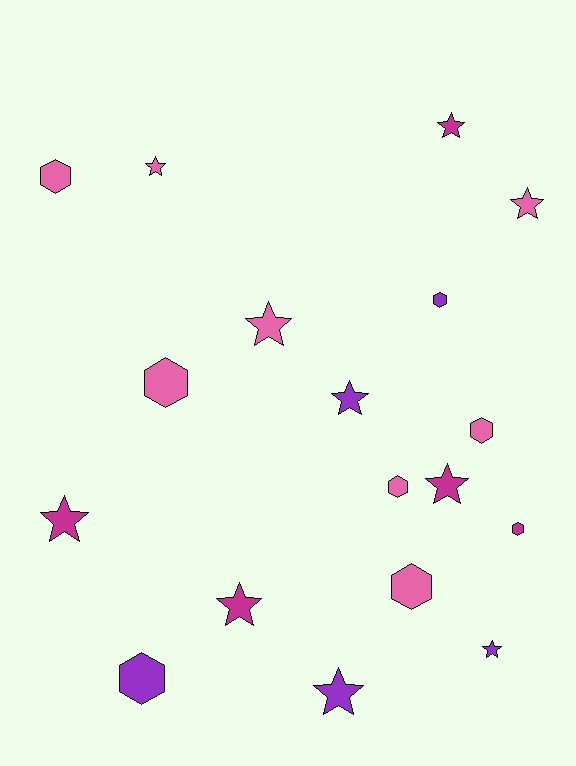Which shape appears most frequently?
Star, with 10 objects.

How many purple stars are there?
There are 3 purple stars.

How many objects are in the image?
There are 18 objects.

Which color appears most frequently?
Pink, with 8 objects.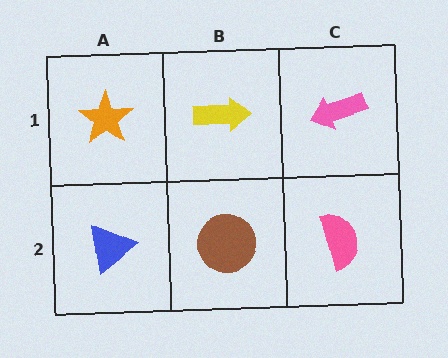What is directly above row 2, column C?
A pink arrow.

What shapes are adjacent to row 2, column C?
A pink arrow (row 1, column C), a brown circle (row 2, column B).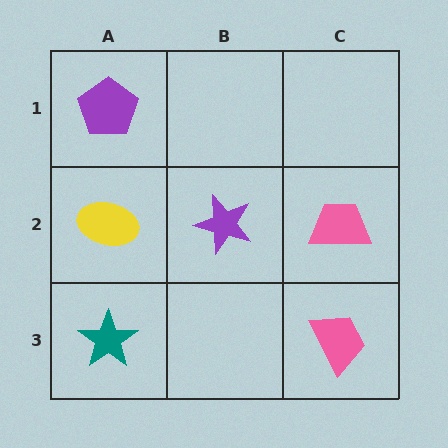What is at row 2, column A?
A yellow ellipse.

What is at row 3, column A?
A teal star.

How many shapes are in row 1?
1 shape.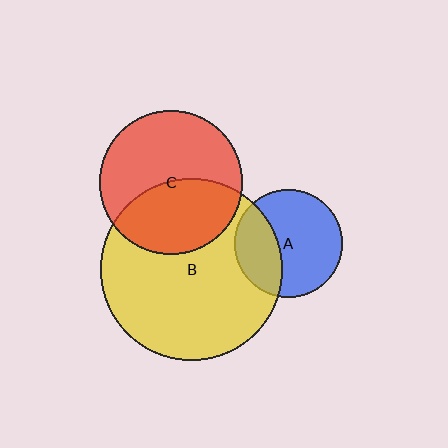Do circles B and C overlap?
Yes.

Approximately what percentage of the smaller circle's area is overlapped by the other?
Approximately 45%.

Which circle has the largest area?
Circle B (yellow).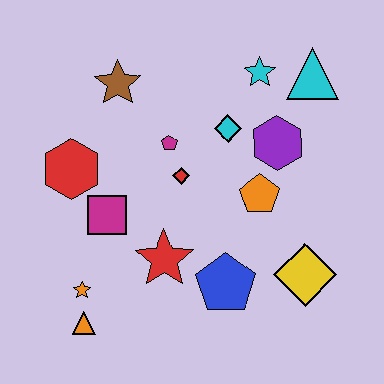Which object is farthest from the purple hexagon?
The orange triangle is farthest from the purple hexagon.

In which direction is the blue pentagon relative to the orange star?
The blue pentagon is to the right of the orange star.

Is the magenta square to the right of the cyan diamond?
No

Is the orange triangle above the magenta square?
No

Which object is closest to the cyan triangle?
The cyan star is closest to the cyan triangle.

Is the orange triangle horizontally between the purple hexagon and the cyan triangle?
No